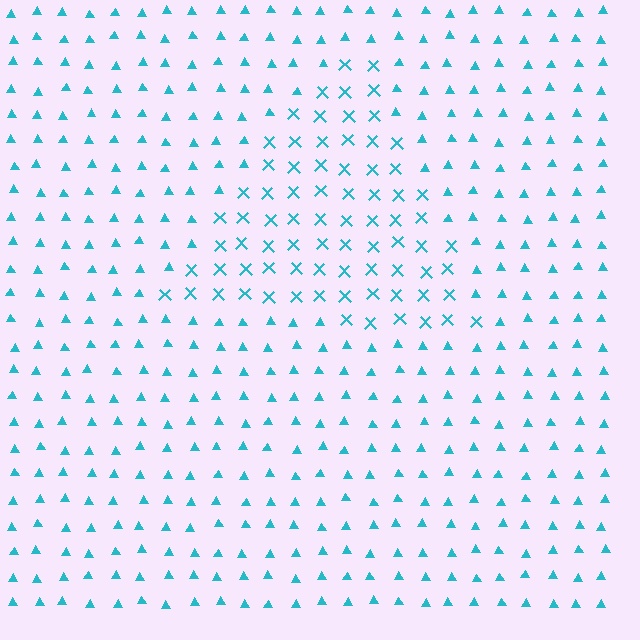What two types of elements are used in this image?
The image uses X marks inside the triangle region and triangles outside it.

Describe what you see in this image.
The image is filled with small cyan elements arranged in a uniform grid. A triangle-shaped region contains X marks, while the surrounding area contains triangles. The boundary is defined purely by the change in element shape.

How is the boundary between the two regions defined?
The boundary is defined by a change in element shape: X marks inside vs. triangles outside. All elements share the same color and spacing.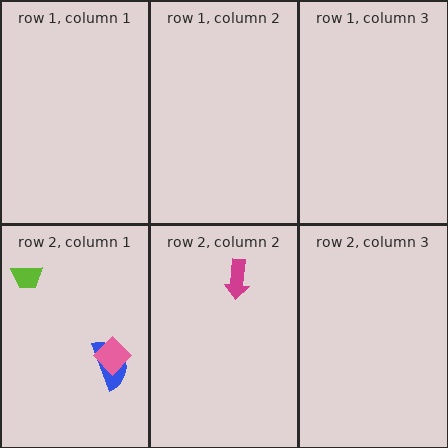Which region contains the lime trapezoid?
The row 2, column 1 region.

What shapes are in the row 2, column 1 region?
The lime trapezoid, the blue semicircle, the pink diamond.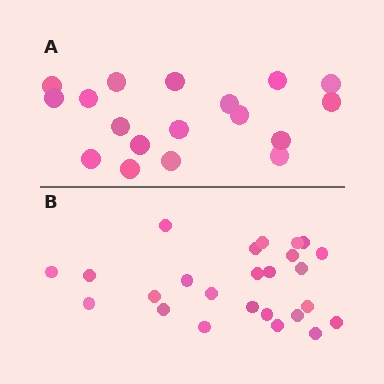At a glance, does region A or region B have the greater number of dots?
Region B (the bottom region) has more dots.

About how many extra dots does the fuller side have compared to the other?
Region B has roughly 8 or so more dots than region A.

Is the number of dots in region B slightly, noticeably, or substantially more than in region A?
Region B has noticeably more, but not dramatically so. The ratio is roughly 1.4 to 1.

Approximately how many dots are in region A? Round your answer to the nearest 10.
About 20 dots. (The exact count is 18, which rounds to 20.)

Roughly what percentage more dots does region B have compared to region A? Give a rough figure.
About 40% more.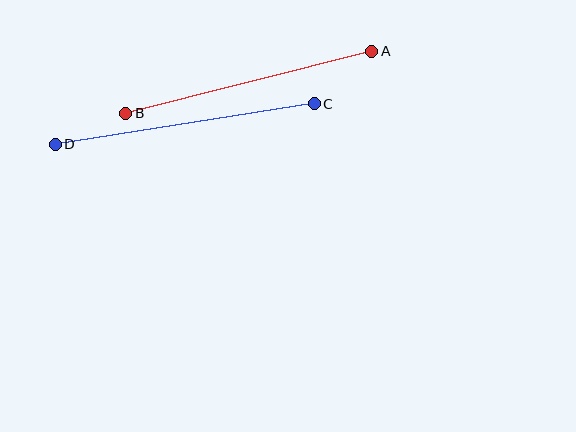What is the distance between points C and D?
The distance is approximately 262 pixels.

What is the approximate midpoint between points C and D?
The midpoint is at approximately (185, 124) pixels.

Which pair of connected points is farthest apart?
Points C and D are farthest apart.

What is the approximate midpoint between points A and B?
The midpoint is at approximately (249, 82) pixels.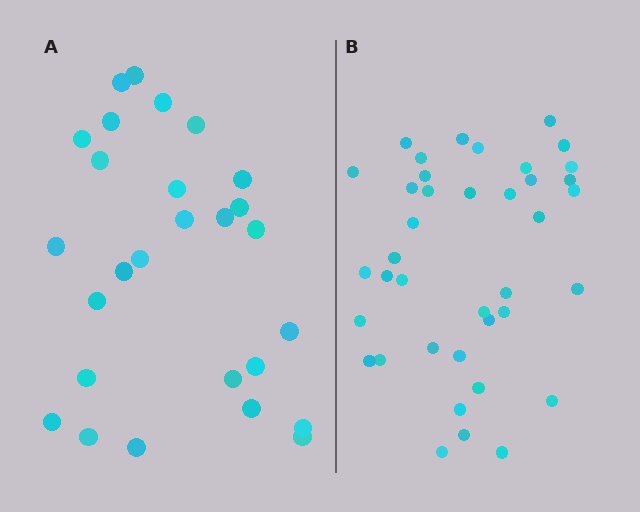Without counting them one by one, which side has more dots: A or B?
Region B (the right region) has more dots.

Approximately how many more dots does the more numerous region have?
Region B has roughly 12 or so more dots than region A.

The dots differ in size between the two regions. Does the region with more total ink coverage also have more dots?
No. Region A has more total ink coverage because its dots are larger, but region B actually contains more individual dots. Total area can be misleading — the number of items is what matters here.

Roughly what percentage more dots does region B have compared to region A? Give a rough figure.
About 45% more.